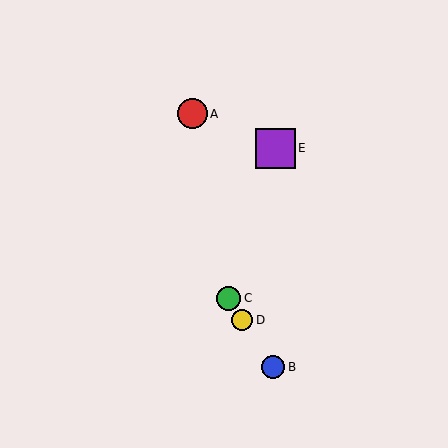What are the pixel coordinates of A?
Object A is at (192, 114).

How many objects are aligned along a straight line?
3 objects (B, C, D) are aligned along a straight line.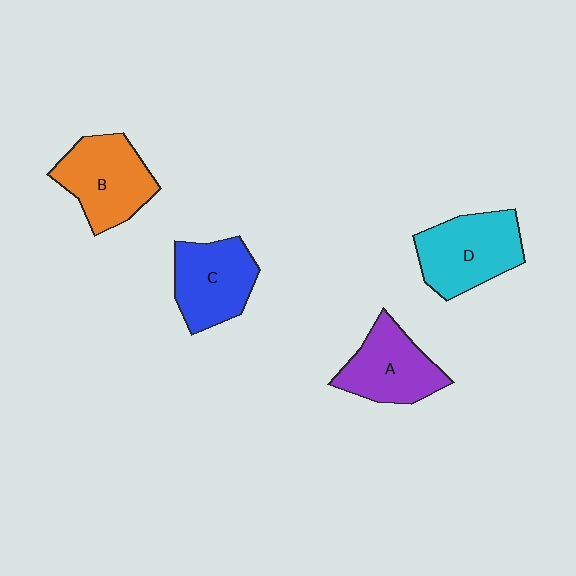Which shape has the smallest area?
Shape A (purple).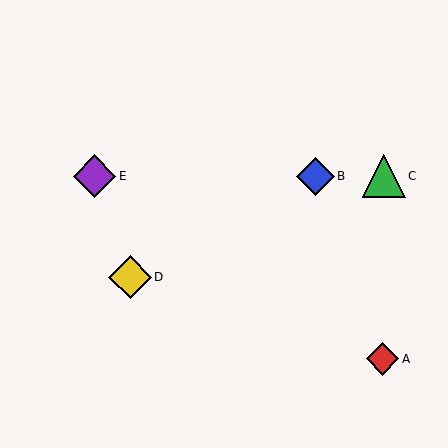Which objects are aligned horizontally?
Objects B, C, E are aligned horizontally.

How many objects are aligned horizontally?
3 objects (B, C, E) are aligned horizontally.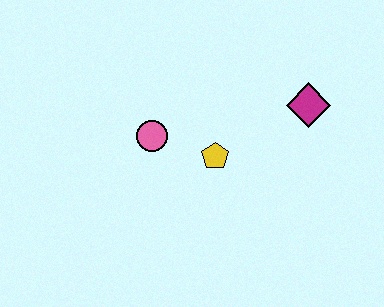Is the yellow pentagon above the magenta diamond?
No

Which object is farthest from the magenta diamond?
The pink circle is farthest from the magenta diamond.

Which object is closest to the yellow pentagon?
The pink circle is closest to the yellow pentagon.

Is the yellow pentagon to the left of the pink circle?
No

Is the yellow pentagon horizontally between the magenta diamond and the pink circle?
Yes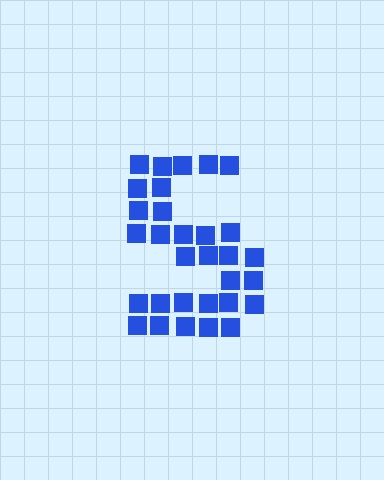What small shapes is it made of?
It is made of small squares.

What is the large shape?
The large shape is the letter S.